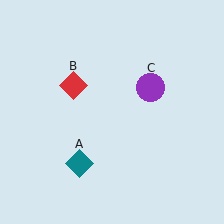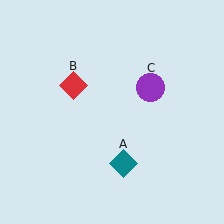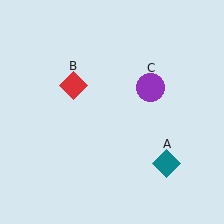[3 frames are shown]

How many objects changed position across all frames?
1 object changed position: teal diamond (object A).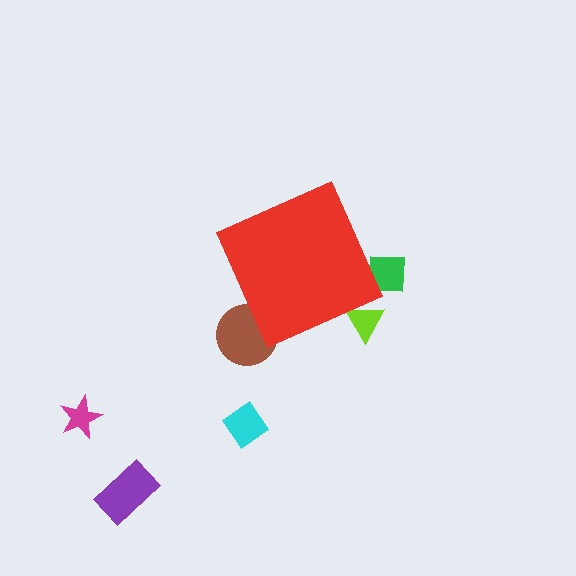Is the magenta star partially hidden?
No, the magenta star is fully visible.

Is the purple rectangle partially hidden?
No, the purple rectangle is fully visible.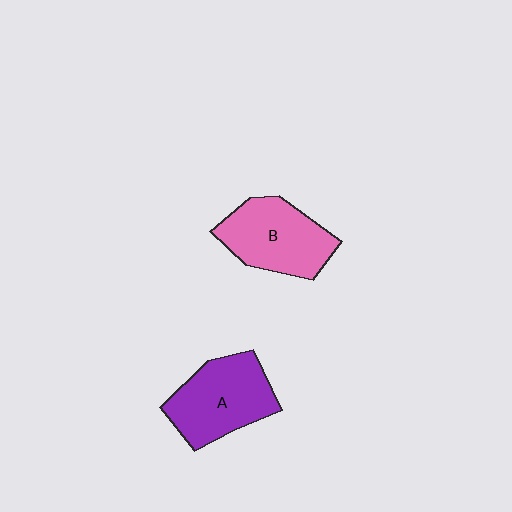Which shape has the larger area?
Shape A (purple).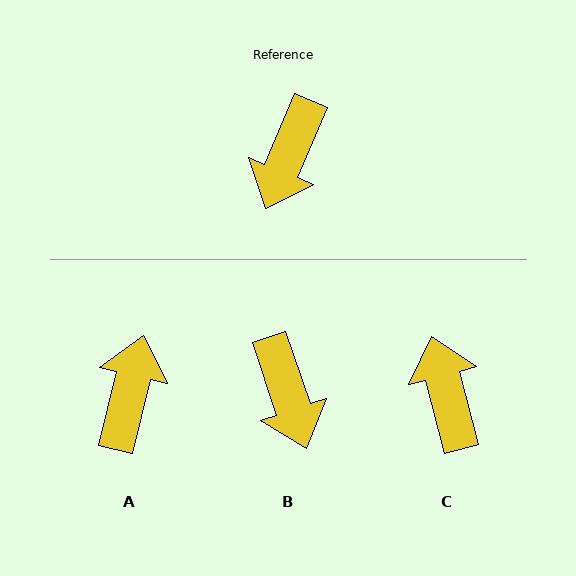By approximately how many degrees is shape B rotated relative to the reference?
Approximately 42 degrees counter-clockwise.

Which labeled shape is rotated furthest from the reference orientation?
A, about 171 degrees away.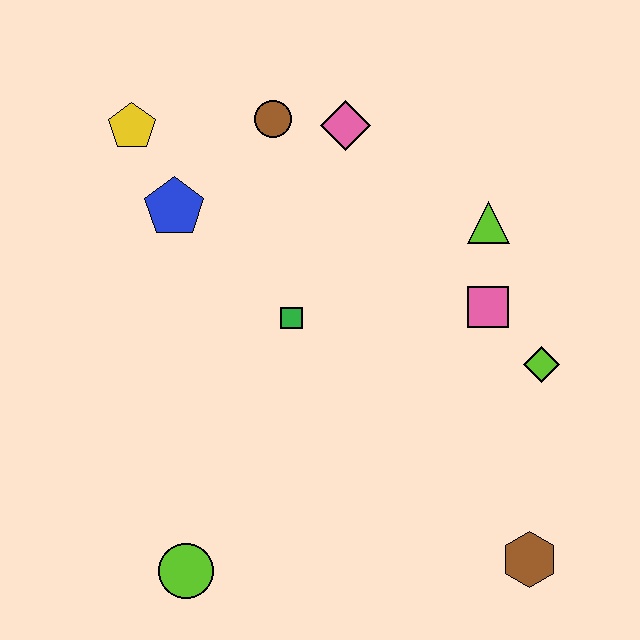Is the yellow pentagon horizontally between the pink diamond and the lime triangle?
No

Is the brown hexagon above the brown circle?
No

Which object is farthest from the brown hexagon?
The yellow pentagon is farthest from the brown hexagon.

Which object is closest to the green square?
The blue pentagon is closest to the green square.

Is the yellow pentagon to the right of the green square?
No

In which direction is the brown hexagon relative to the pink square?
The brown hexagon is below the pink square.